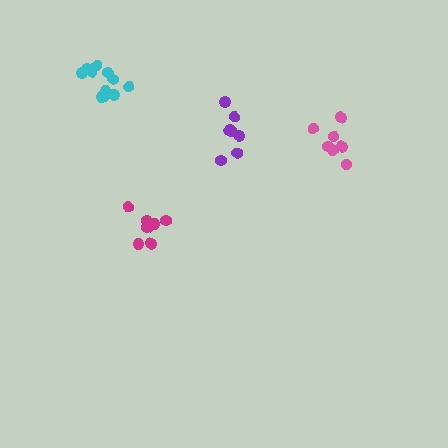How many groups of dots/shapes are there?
There are 4 groups.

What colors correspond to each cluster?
The clusters are colored: magenta, purple, pink, cyan.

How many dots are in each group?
Group 1: 7 dots, Group 2: 7 dots, Group 3: 7 dots, Group 4: 11 dots (32 total).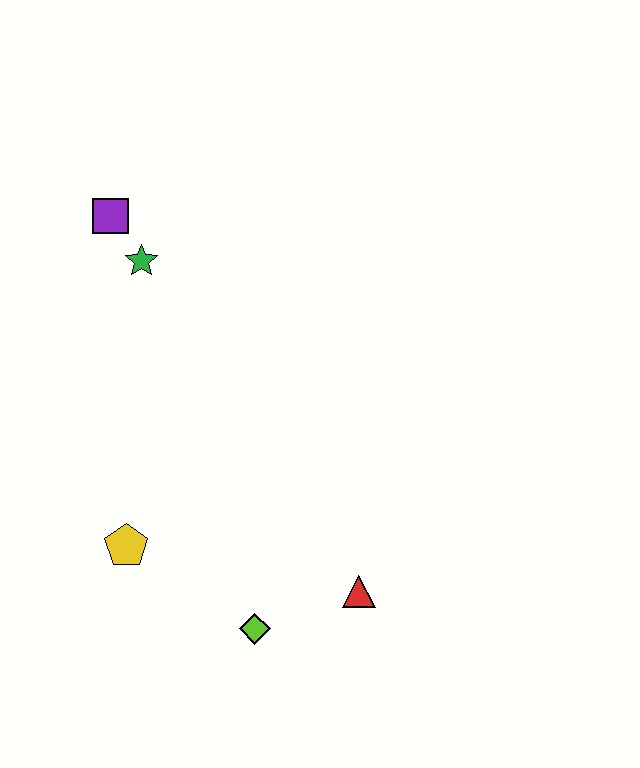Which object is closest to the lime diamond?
The red triangle is closest to the lime diamond.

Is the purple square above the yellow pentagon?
Yes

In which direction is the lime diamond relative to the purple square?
The lime diamond is below the purple square.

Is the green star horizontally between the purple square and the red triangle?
Yes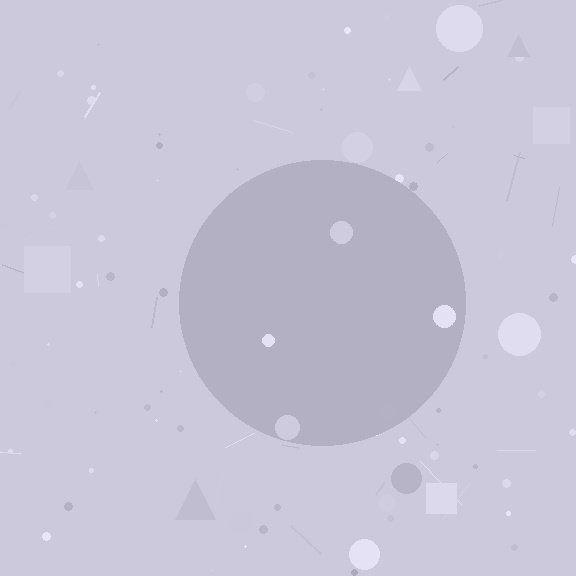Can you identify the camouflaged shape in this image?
The camouflaged shape is a circle.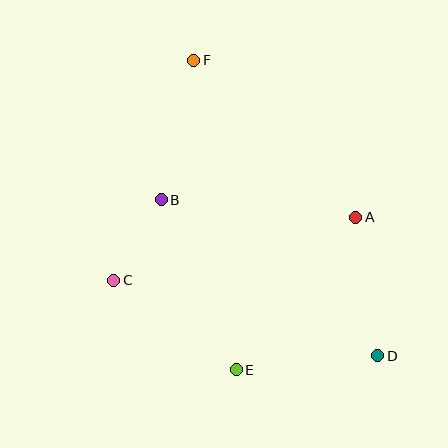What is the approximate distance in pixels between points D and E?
The distance between D and E is approximately 142 pixels.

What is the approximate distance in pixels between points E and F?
The distance between E and F is approximately 312 pixels.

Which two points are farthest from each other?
Points D and F are farthest from each other.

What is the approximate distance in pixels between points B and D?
The distance between B and D is approximately 267 pixels.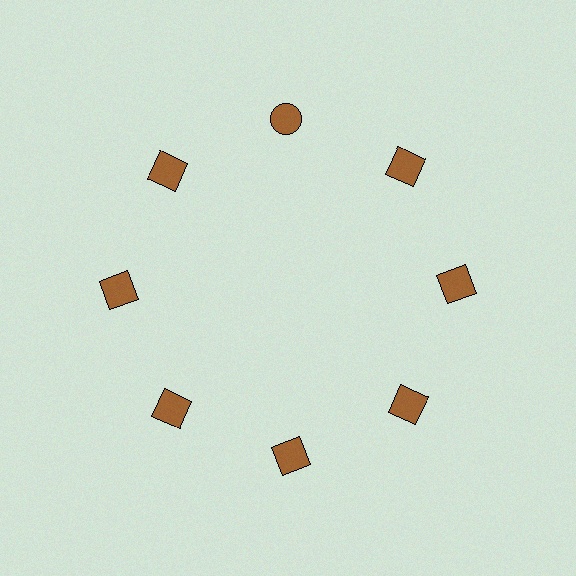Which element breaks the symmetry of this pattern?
The brown circle at roughly the 12 o'clock position breaks the symmetry. All other shapes are brown squares.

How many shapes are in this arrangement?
There are 8 shapes arranged in a ring pattern.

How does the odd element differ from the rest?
It has a different shape: circle instead of square.